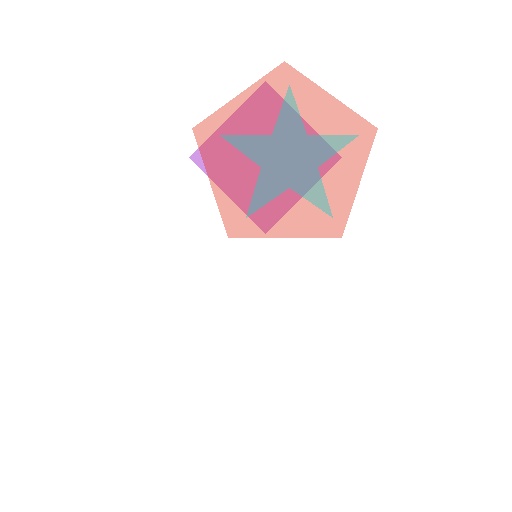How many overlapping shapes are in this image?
There are 3 overlapping shapes in the image.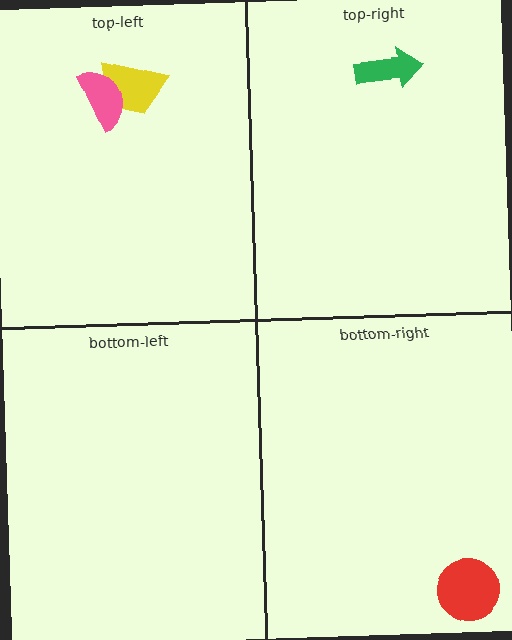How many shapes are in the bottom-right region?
1.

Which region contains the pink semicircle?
The top-left region.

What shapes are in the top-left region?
The yellow trapezoid, the pink semicircle.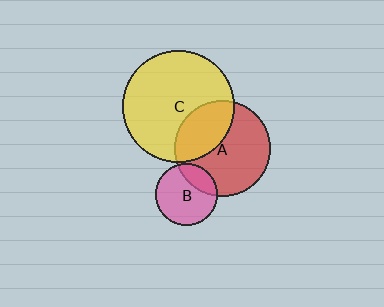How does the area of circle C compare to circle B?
Approximately 3.3 times.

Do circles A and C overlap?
Yes.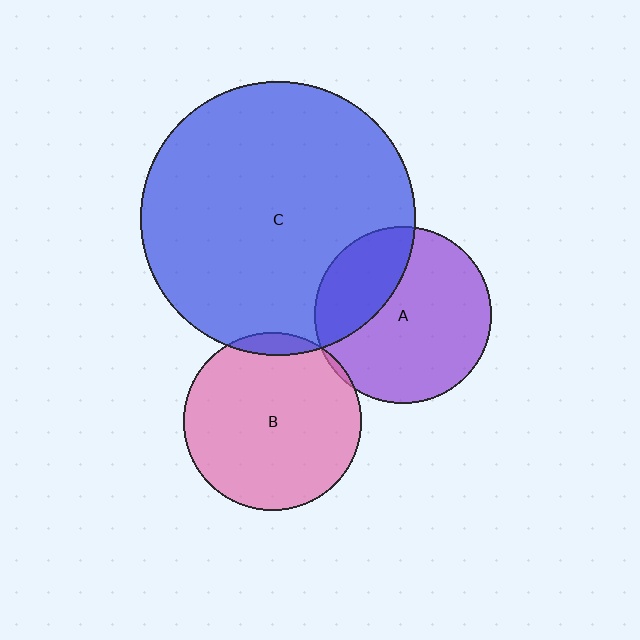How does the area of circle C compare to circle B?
Approximately 2.4 times.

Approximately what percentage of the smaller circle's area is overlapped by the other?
Approximately 30%.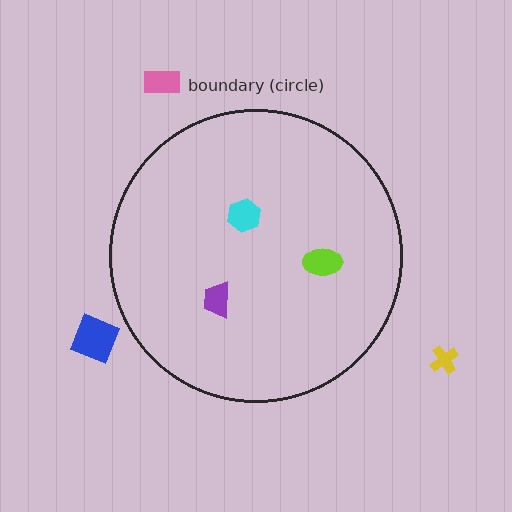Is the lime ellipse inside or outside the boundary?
Inside.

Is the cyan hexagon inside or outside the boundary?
Inside.